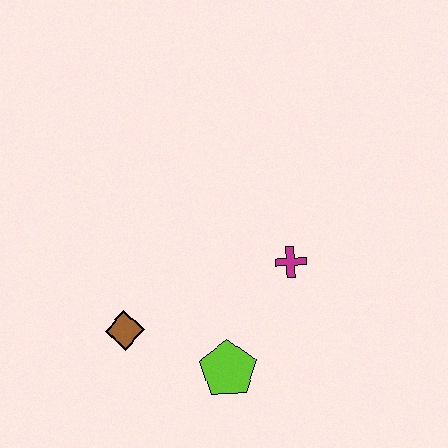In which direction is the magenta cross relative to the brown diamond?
The magenta cross is to the right of the brown diamond.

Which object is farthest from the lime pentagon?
The magenta cross is farthest from the lime pentagon.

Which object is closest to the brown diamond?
The lime pentagon is closest to the brown diamond.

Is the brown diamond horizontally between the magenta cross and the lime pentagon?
No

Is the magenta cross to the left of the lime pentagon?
No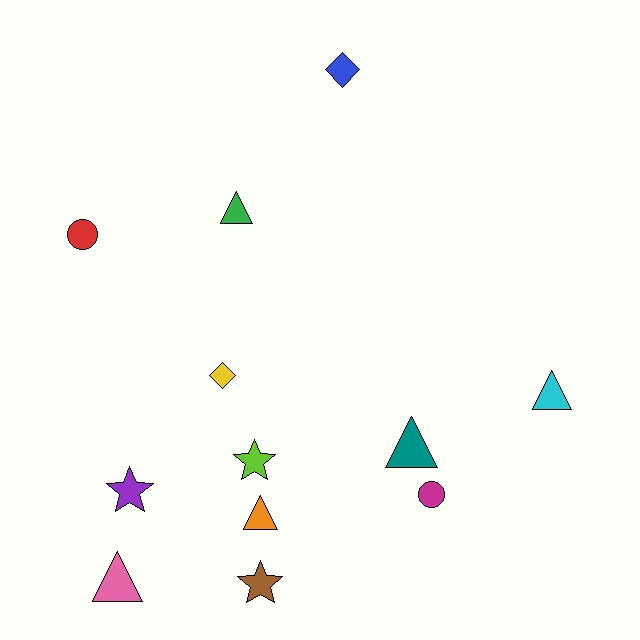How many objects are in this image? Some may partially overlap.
There are 12 objects.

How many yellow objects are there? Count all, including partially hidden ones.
There is 1 yellow object.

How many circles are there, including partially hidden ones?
There are 2 circles.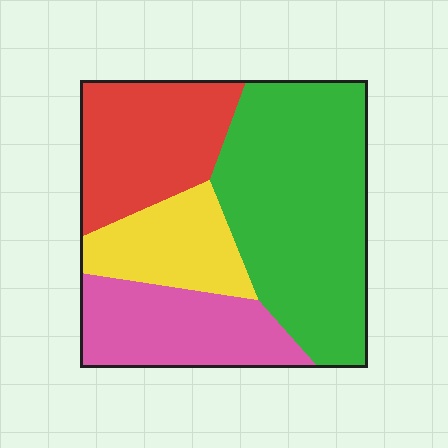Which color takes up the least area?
Yellow, at roughly 15%.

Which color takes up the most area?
Green, at roughly 45%.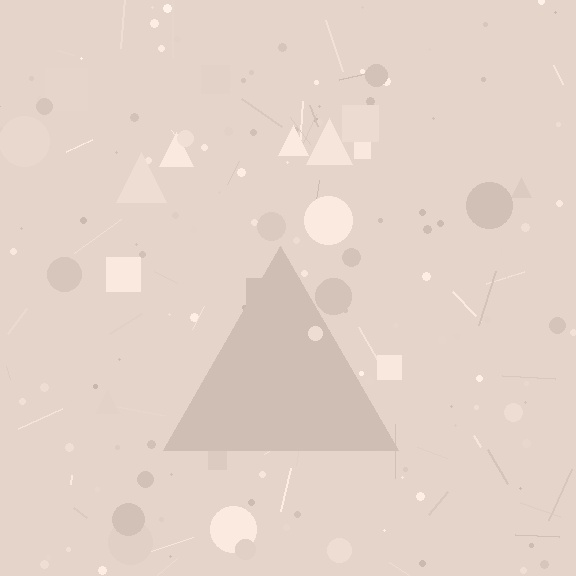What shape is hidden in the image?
A triangle is hidden in the image.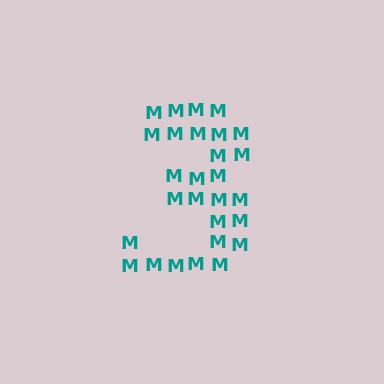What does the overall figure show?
The overall figure shows the digit 3.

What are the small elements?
The small elements are letter M's.